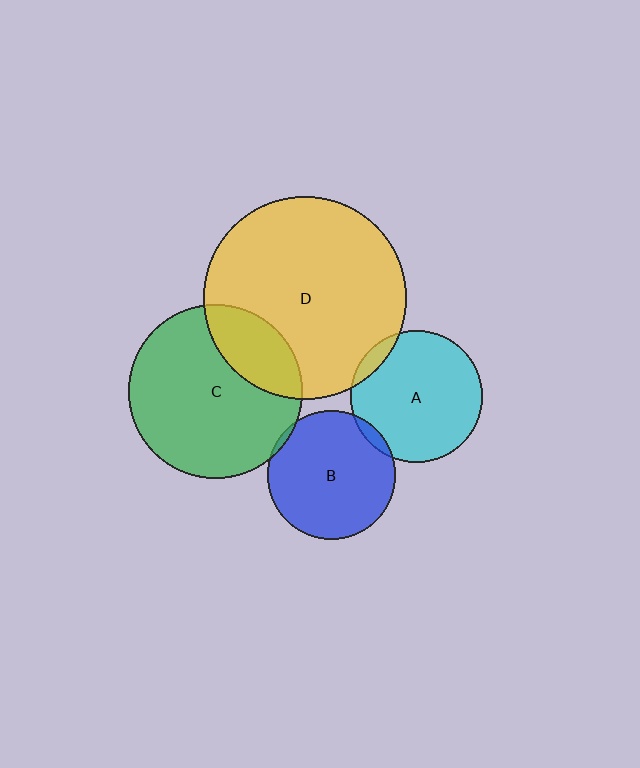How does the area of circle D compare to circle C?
Approximately 1.4 times.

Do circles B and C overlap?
Yes.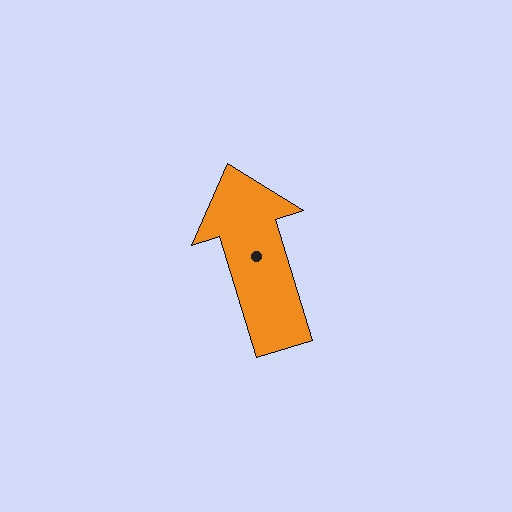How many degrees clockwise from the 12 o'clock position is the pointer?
Approximately 343 degrees.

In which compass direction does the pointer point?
North.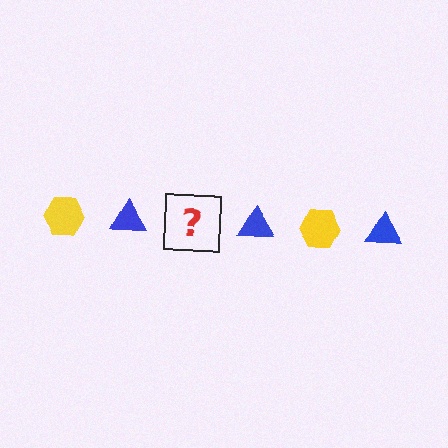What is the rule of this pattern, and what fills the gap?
The rule is that the pattern alternates between yellow hexagon and blue triangle. The gap should be filled with a yellow hexagon.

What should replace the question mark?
The question mark should be replaced with a yellow hexagon.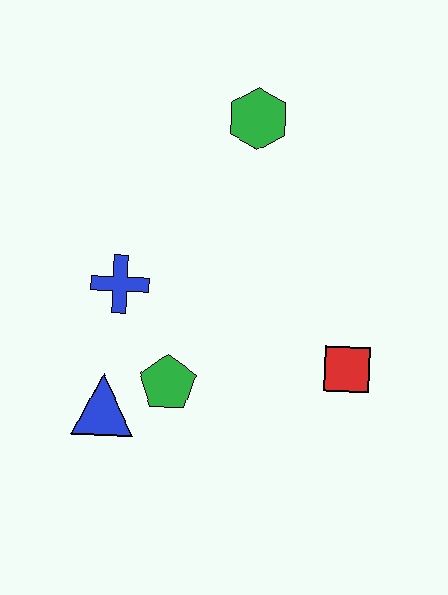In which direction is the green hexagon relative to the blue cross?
The green hexagon is above the blue cross.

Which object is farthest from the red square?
The green hexagon is farthest from the red square.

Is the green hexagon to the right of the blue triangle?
Yes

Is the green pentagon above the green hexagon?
No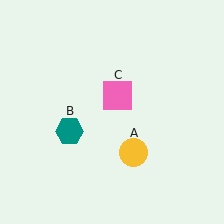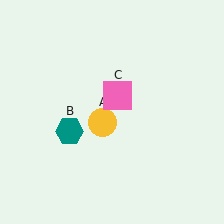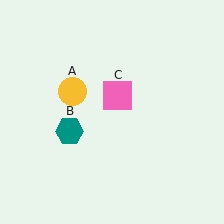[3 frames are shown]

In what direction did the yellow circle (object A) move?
The yellow circle (object A) moved up and to the left.